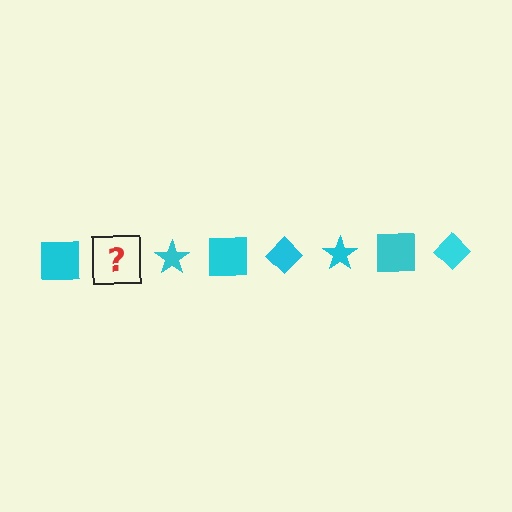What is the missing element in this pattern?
The missing element is a cyan diamond.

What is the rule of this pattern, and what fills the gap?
The rule is that the pattern cycles through square, diamond, star shapes in cyan. The gap should be filled with a cyan diamond.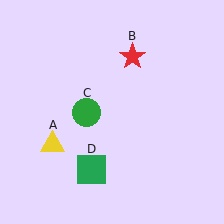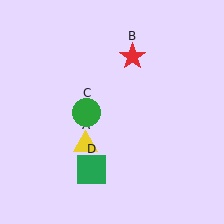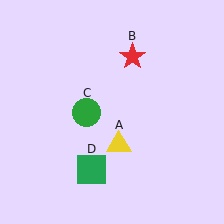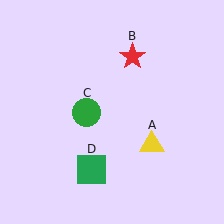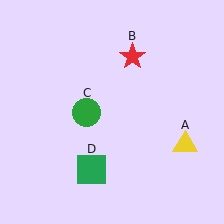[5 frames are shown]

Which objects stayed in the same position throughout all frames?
Red star (object B) and green circle (object C) and green square (object D) remained stationary.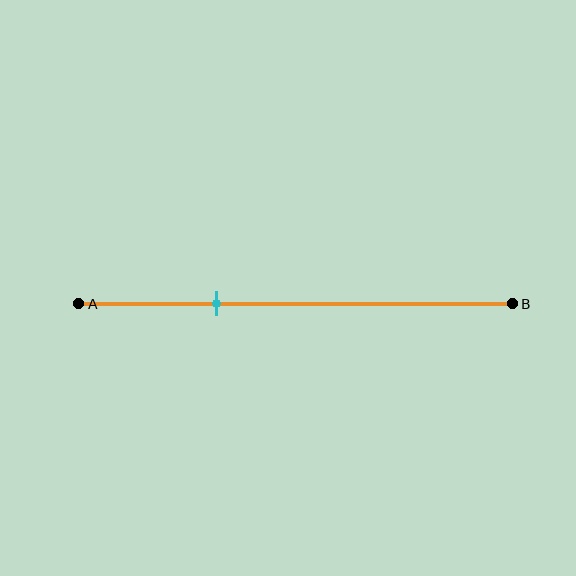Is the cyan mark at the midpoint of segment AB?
No, the mark is at about 30% from A, not at the 50% midpoint.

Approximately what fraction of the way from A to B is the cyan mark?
The cyan mark is approximately 30% of the way from A to B.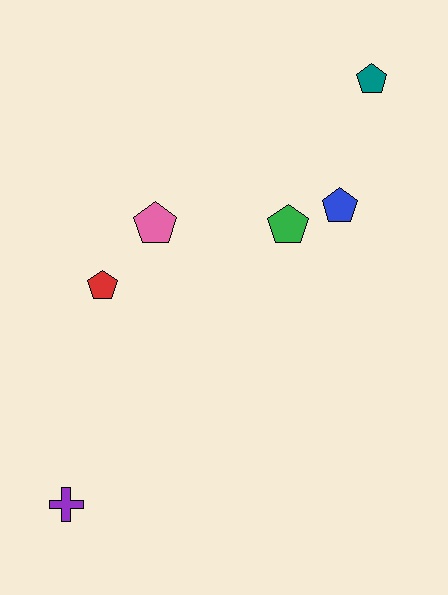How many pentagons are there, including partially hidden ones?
There are 5 pentagons.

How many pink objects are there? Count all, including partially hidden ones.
There is 1 pink object.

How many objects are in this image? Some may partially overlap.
There are 6 objects.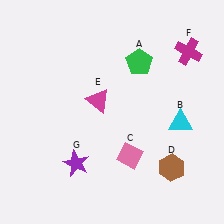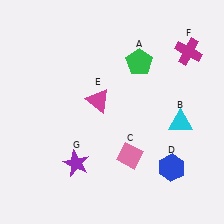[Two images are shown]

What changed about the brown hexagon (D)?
In Image 1, D is brown. In Image 2, it changed to blue.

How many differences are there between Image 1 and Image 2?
There is 1 difference between the two images.